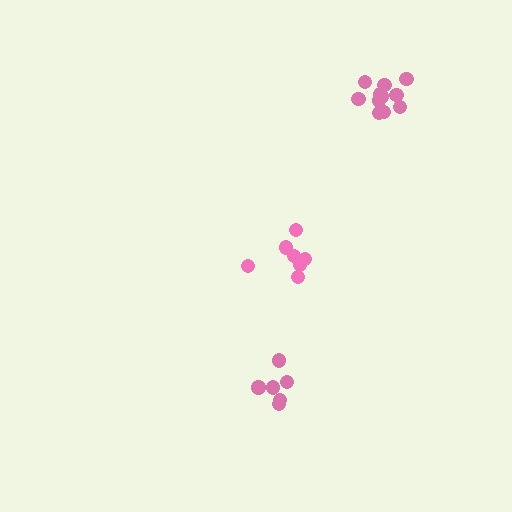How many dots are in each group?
Group 1: 11 dots, Group 2: 7 dots, Group 3: 6 dots (24 total).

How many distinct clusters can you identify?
There are 3 distinct clusters.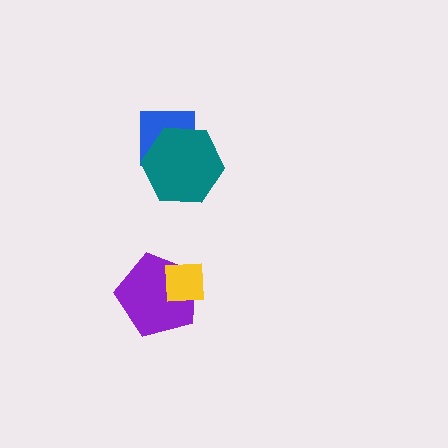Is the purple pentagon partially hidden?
Yes, it is partially covered by another shape.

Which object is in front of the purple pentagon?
The yellow square is in front of the purple pentagon.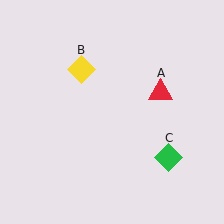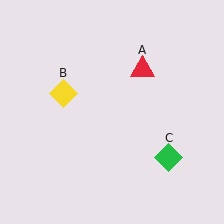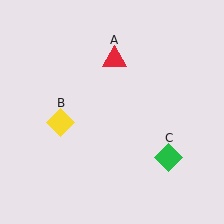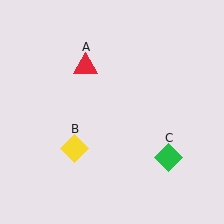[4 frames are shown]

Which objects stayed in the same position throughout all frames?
Green diamond (object C) remained stationary.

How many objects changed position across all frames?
2 objects changed position: red triangle (object A), yellow diamond (object B).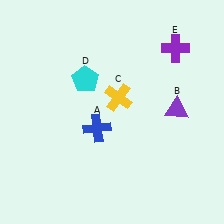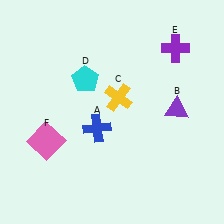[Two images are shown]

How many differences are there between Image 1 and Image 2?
There is 1 difference between the two images.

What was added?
A pink square (F) was added in Image 2.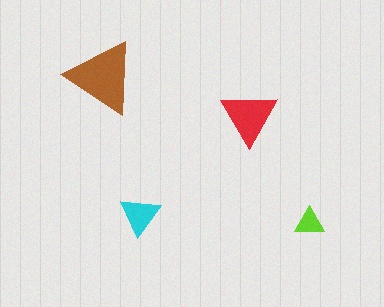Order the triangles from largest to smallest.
the brown one, the red one, the cyan one, the lime one.